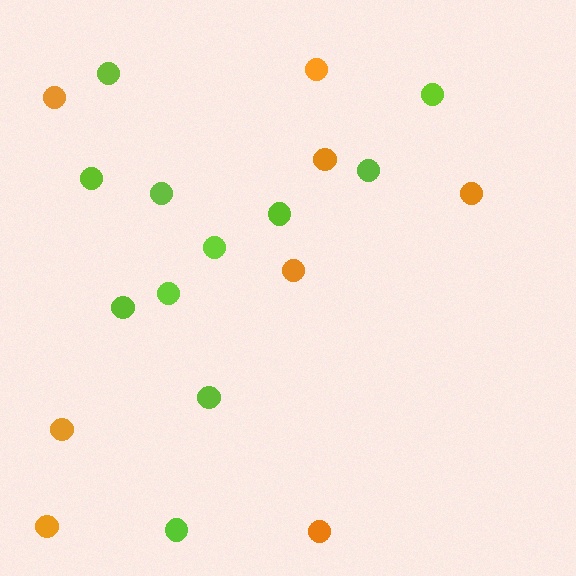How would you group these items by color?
There are 2 groups: one group of lime circles (11) and one group of orange circles (8).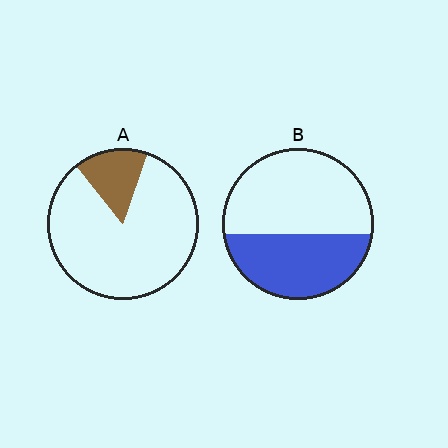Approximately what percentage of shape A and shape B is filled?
A is approximately 15% and B is approximately 40%.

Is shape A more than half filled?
No.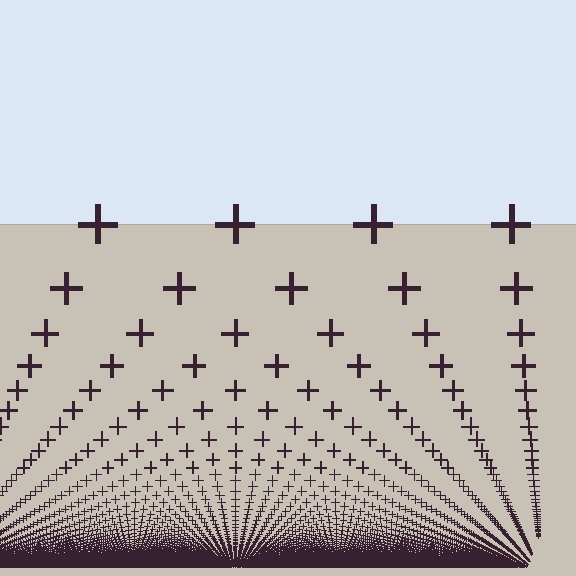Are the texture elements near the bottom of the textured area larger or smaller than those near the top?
Smaller. The gradient is inverted — elements near the bottom are smaller and denser.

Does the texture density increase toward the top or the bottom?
Density increases toward the bottom.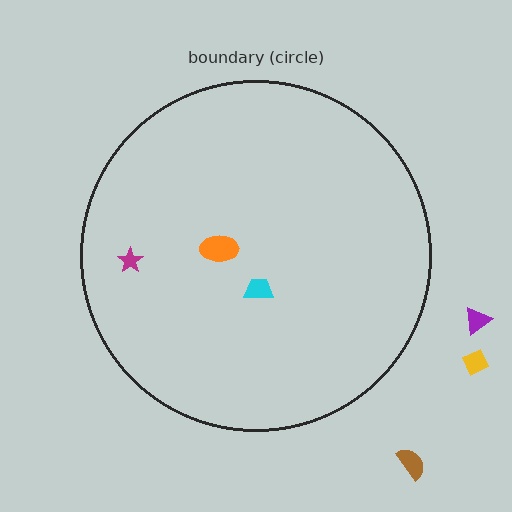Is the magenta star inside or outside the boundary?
Inside.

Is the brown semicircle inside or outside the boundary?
Outside.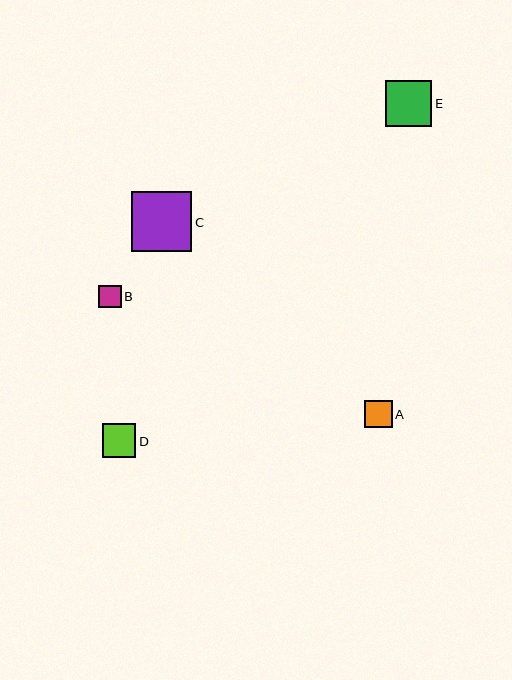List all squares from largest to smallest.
From largest to smallest: C, E, D, A, B.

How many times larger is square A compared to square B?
Square A is approximately 1.3 times the size of square B.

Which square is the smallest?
Square B is the smallest with a size of approximately 22 pixels.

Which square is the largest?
Square C is the largest with a size of approximately 60 pixels.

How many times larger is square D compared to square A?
Square D is approximately 1.2 times the size of square A.